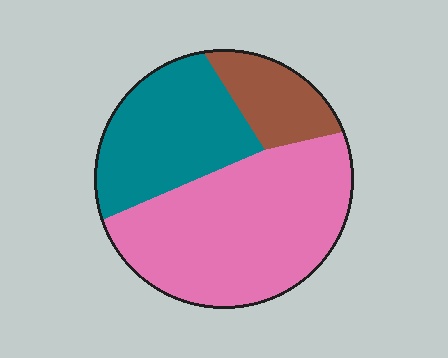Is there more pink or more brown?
Pink.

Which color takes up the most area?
Pink, at roughly 55%.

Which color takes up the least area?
Brown, at roughly 15%.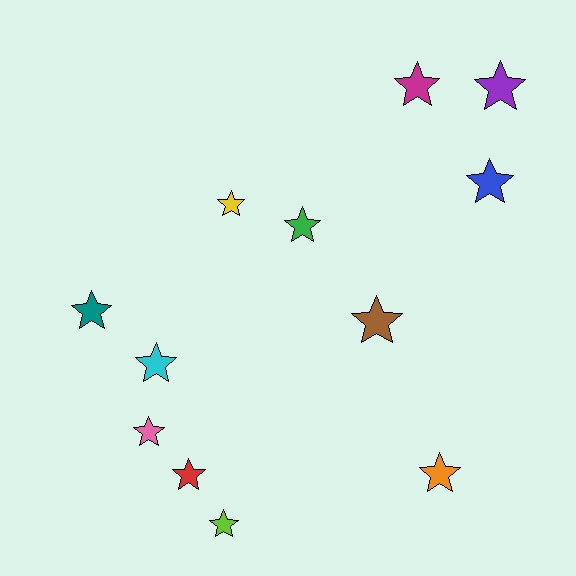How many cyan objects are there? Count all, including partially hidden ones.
There is 1 cyan object.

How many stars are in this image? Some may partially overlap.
There are 12 stars.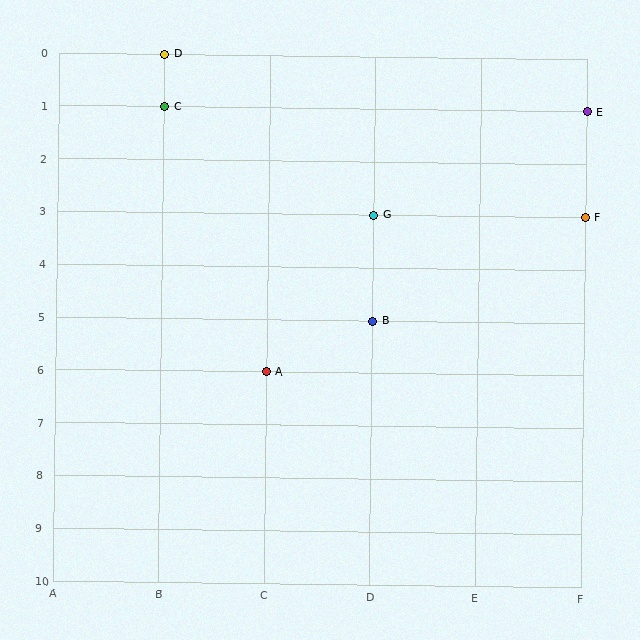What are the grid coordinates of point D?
Point D is at grid coordinates (B, 0).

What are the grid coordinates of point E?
Point E is at grid coordinates (F, 1).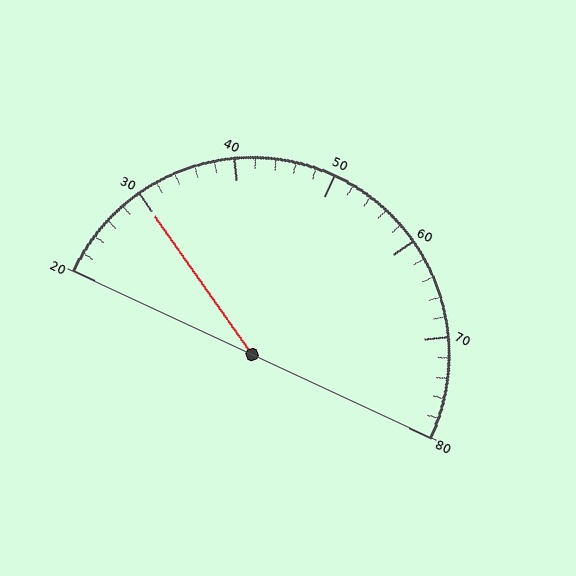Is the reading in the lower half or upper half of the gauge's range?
The reading is in the lower half of the range (20 to 80).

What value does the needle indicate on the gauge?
The needle indicates approximately 30.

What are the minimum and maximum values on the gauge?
The gauge ranges from 20 to 80.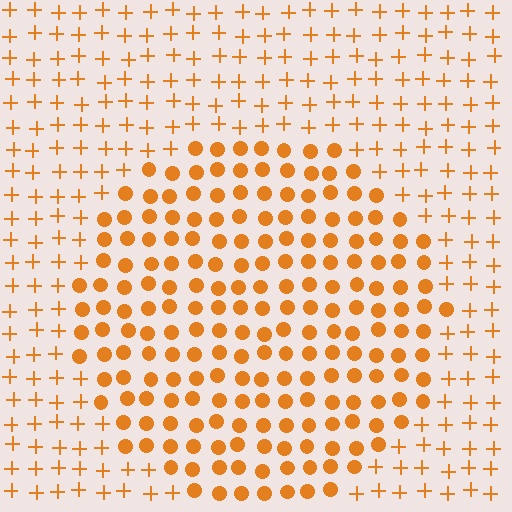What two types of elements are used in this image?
The image uses circles inside the circle region and plus signs outside it.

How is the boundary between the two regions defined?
The boundary is defined by a change in element shape: circles inside vs. plus signs outside. All elements share the same color and spacing.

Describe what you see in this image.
The image is filled with small orange elements arranged in a uniform grid. A circle-shaped region contains circles, while the surrounding area contains plus signs. The boundary is defined purely by the change in element shape.